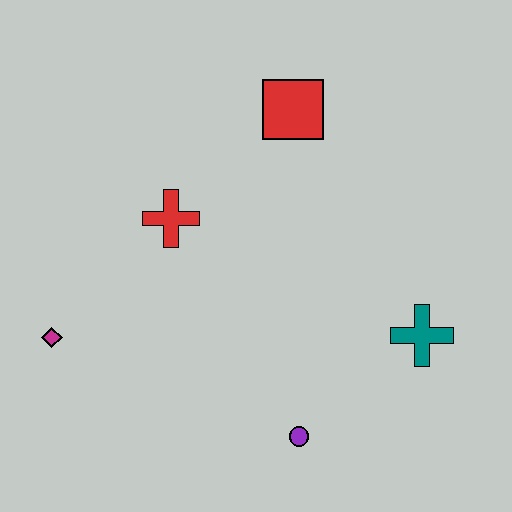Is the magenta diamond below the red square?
Yes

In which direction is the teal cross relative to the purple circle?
The teal cross is to the right of the purple circle.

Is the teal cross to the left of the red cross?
No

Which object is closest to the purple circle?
The teal cross is closest to the purple circle.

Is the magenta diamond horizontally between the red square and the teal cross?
No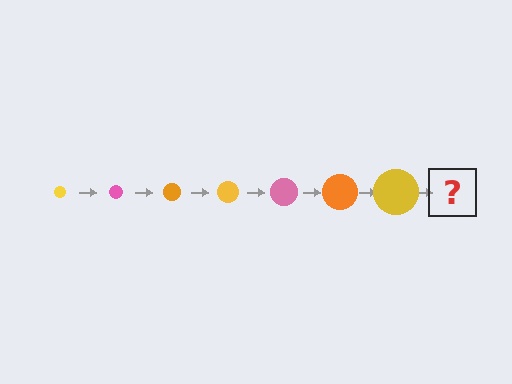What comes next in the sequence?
The next element should be a pink circle, larger than the previous one.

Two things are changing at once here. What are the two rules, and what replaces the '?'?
The two rules are that the circle grows larger each step and the color cycles through yellow, pink, and orange. The '?' should be a pink circle, larger than the previous one.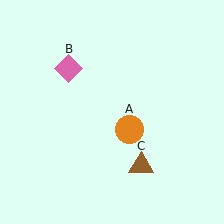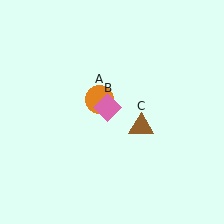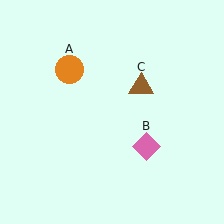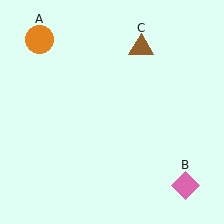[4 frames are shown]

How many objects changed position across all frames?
3 objects changed position: orange circle (object A), pink diamond (object B), brown triangle (object C).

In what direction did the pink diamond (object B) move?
The pink diamond (object B) moved down and to the right.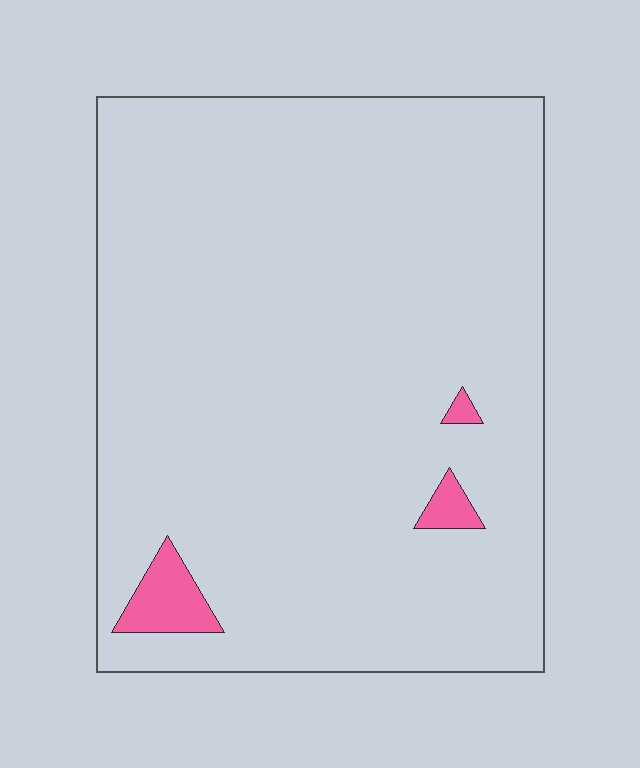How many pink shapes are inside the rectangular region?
3.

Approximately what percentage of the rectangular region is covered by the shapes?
Approximately 5%.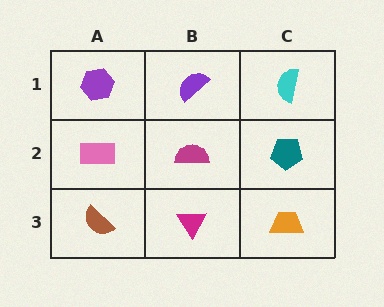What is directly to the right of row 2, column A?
A magenta semicircle.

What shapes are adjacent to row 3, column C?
A teal pentagon (row 2, column C), a magenta triangle (row 3, column B).